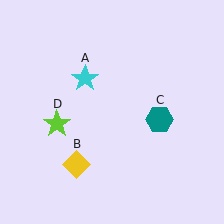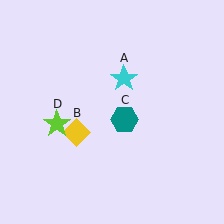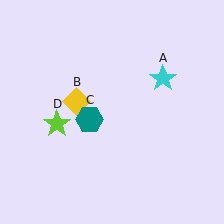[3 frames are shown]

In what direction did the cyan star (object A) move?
The cyan star (object A) moved right.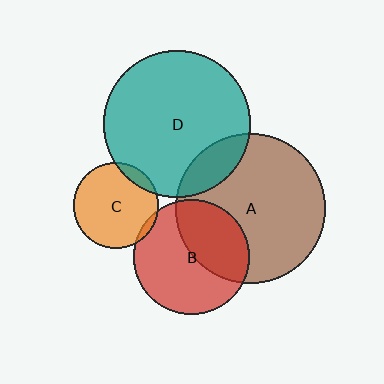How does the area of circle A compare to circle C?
Approximately 3.1 times.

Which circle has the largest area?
Circle A (brown).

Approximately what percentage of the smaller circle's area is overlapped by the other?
Approximately 10%.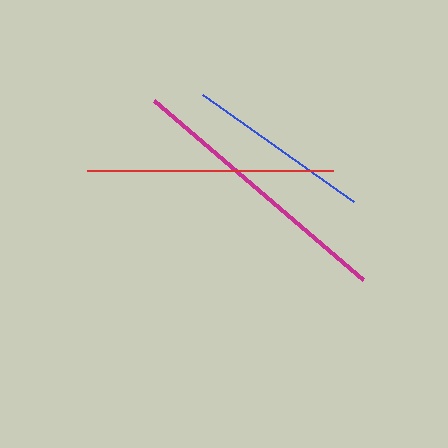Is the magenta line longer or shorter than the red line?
The magenta line is longer than the red line.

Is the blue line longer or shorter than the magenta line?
The magenta line is longer than the blue line.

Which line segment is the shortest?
The blue line is the shortest at approximately 185 pixels.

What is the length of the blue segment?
The blue segment is approximately 185 pixels long.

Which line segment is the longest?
The magenta line is the longest at approximately 275 pixels.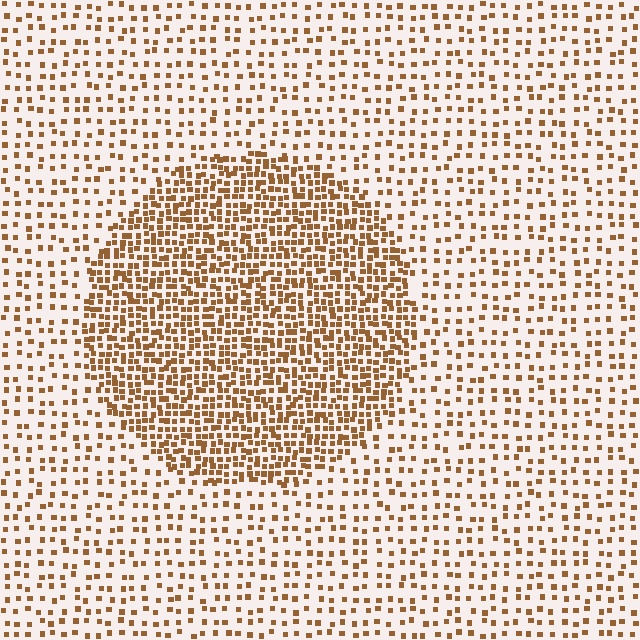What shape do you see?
I see a circle.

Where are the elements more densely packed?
The elements are more densely packed inside the circle boundary.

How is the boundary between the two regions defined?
The boundary is defined by a change in element density (approximately 2.4x ratio). All elements are the same color, size, and shape.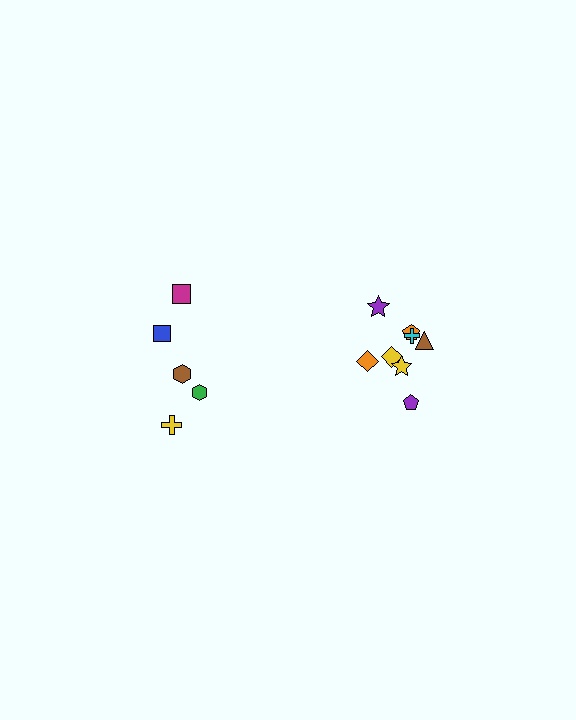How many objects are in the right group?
There are 8 objects.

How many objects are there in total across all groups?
There are 13 objects.